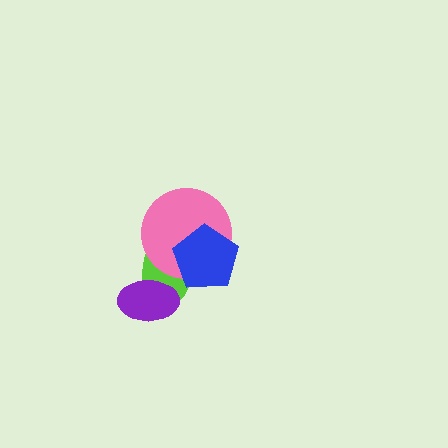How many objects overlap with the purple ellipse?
1 object overlaps with the purple ellipse.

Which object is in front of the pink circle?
The blue pentagon is in front of the pink circle.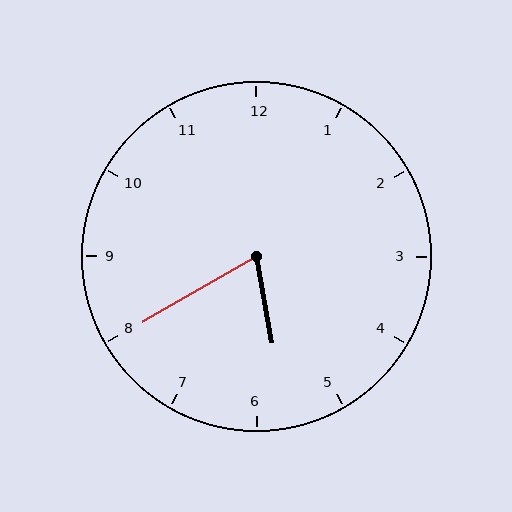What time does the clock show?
5:40.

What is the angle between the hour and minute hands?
Approximately 70 degrees.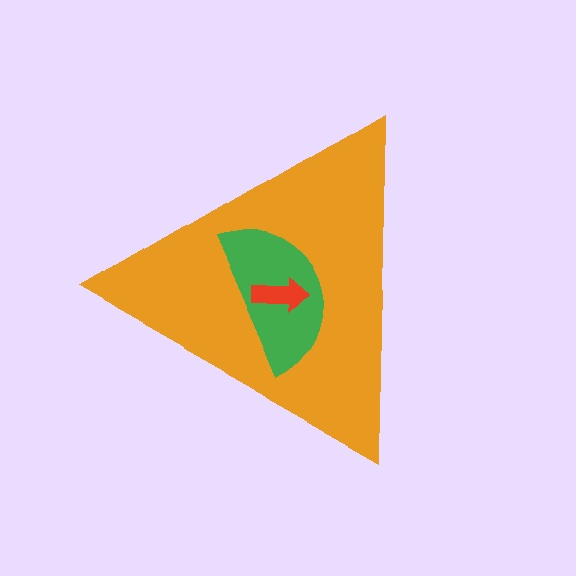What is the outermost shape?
The orange triangle.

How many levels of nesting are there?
3.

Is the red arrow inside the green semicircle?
Yes.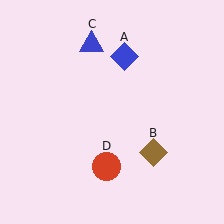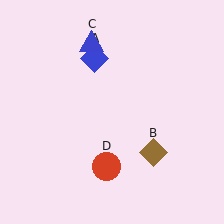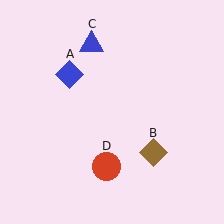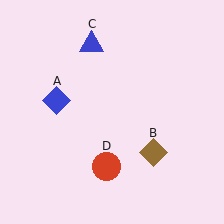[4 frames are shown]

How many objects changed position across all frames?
1 object changed position: blue diamond (object A).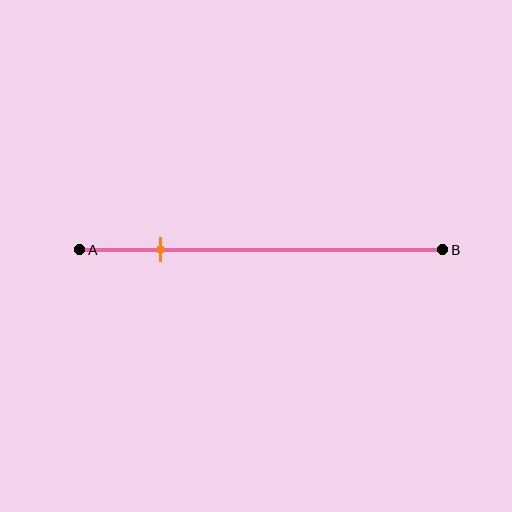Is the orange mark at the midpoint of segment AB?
No, the mark is at about 20% from A, not at the 50% midpoint.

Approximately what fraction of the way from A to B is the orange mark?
The orange mark is approximately 20% of the way from A to B.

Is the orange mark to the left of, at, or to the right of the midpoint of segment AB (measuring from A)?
The orange mark is to the left of the midpoint of segment AB.